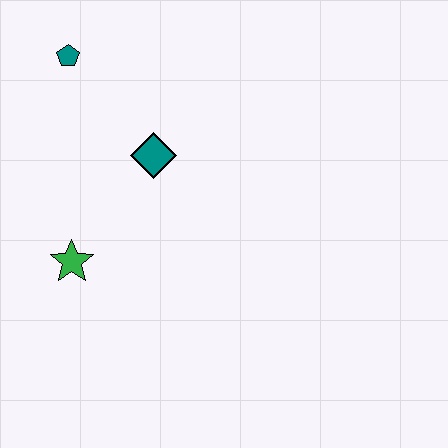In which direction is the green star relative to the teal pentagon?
The green star is below the teal pentagon.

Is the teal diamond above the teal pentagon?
No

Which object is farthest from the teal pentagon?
The green star is farthest from the teal pentagon.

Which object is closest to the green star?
The teal diamond is closest to the green star.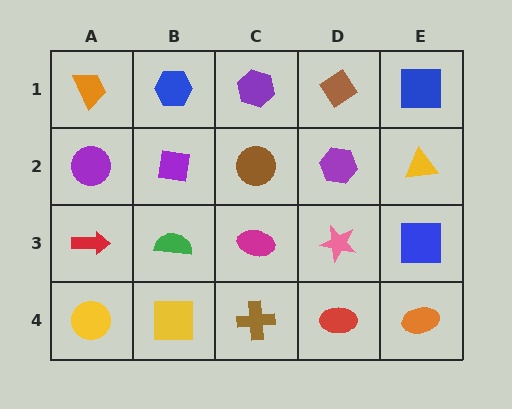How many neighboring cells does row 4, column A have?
2.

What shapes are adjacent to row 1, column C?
A brown circle (row 2, column C), a blue hexagon (row 1, column B), a brown diamond (row 1, column D).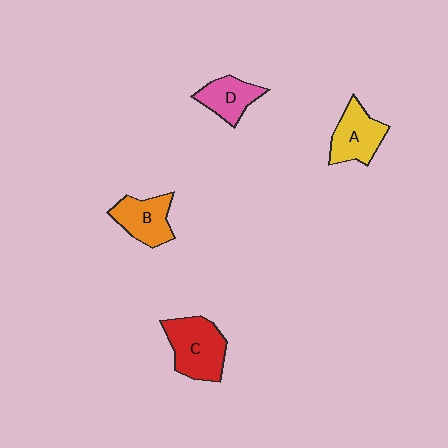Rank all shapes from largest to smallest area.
From largest to smallest: C (red), A (yellow), B (orange), D (pink).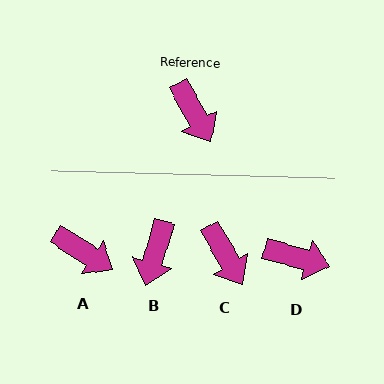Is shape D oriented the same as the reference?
No, it is off by about 45 degrees.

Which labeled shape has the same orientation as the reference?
C.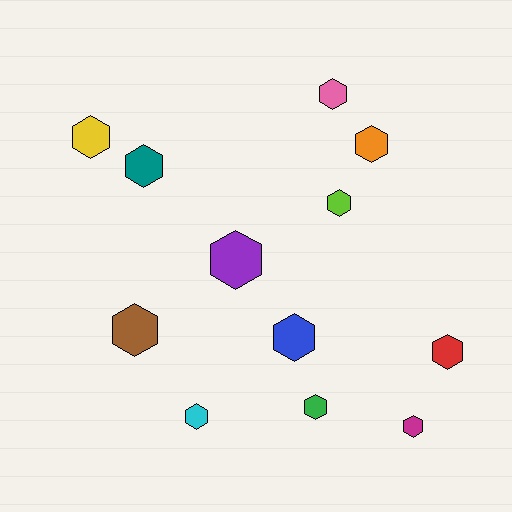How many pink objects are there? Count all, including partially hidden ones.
There is 1 pink object.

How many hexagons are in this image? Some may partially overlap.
There are 12 hexagons.